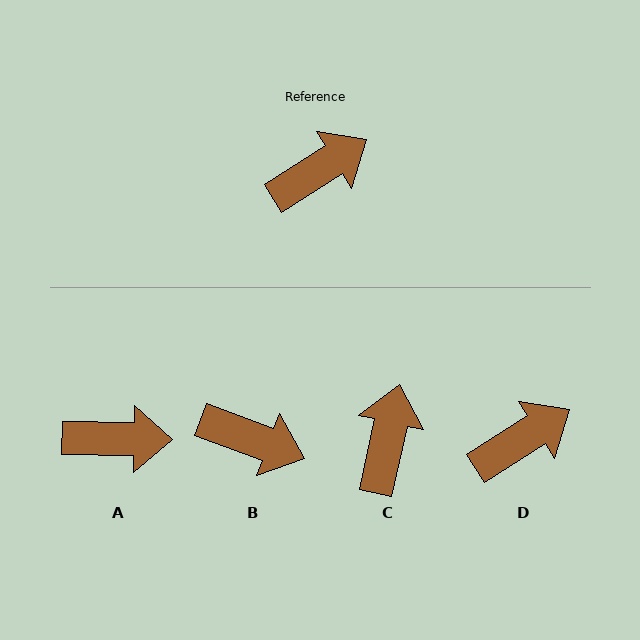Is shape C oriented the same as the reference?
No, it is off by about 45 degrees.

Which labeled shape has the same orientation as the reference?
D.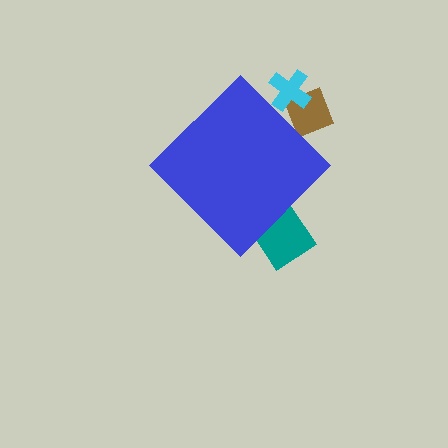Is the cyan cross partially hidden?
Yes, the cyan cross is partially hidden behind the blue diamond.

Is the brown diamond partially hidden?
Yes, the brown diamond is partially hidden behind the blue diamond.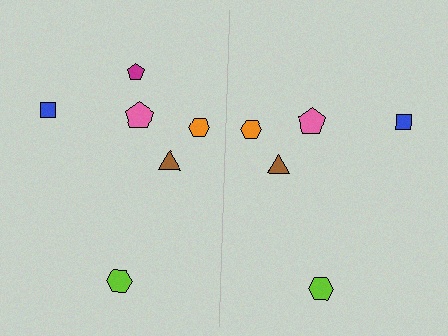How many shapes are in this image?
There are 11 shapes in this image.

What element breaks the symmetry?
A magenta pentagon is missing from the right side.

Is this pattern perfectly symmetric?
No, the pattern is not perfectly symmetric. A magenta pentagon is missing from the right side.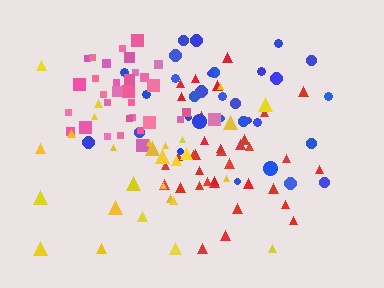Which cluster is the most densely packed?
Pink.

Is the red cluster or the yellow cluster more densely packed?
Red.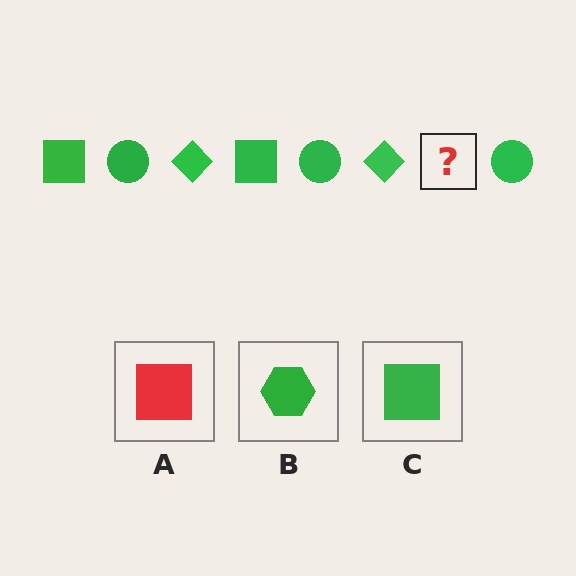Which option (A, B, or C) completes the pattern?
C.